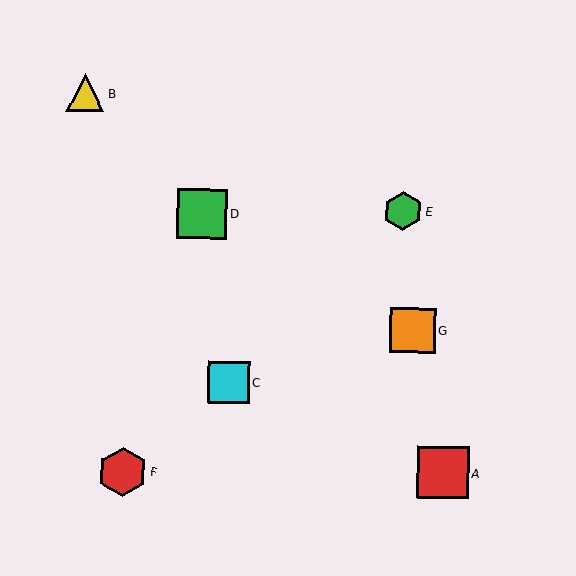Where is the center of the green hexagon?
The center of the green hexagon is at (403, 211).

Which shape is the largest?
The red square (labeled A) is the largest.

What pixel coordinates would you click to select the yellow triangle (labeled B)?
Click at (85, 93) to select the yellow triangle B.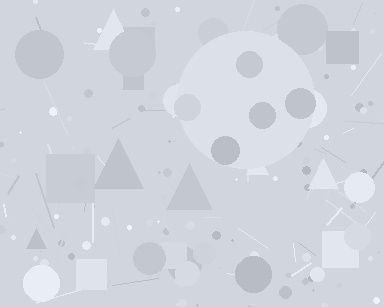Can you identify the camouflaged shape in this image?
The camouflaged shape is a circle.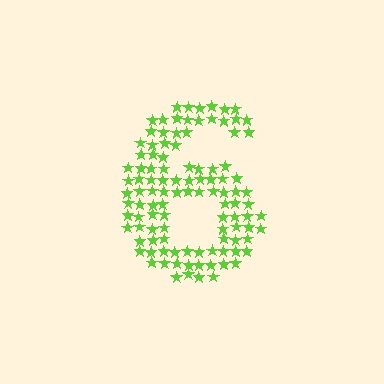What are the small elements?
The small elements are stars.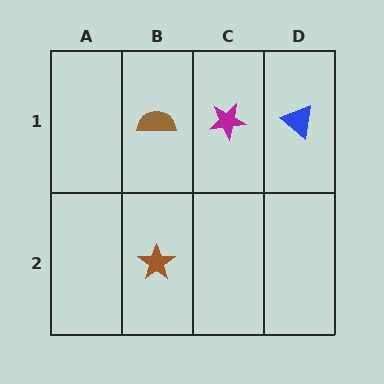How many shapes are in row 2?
1 shape.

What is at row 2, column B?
A brown star.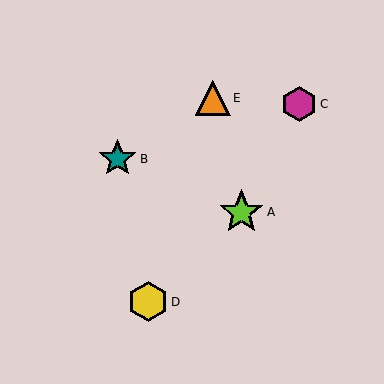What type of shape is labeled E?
Shape E is an orange triangle.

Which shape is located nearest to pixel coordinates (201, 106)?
The orange triangle (labeled E) at (213, 98) is nearest to that location.